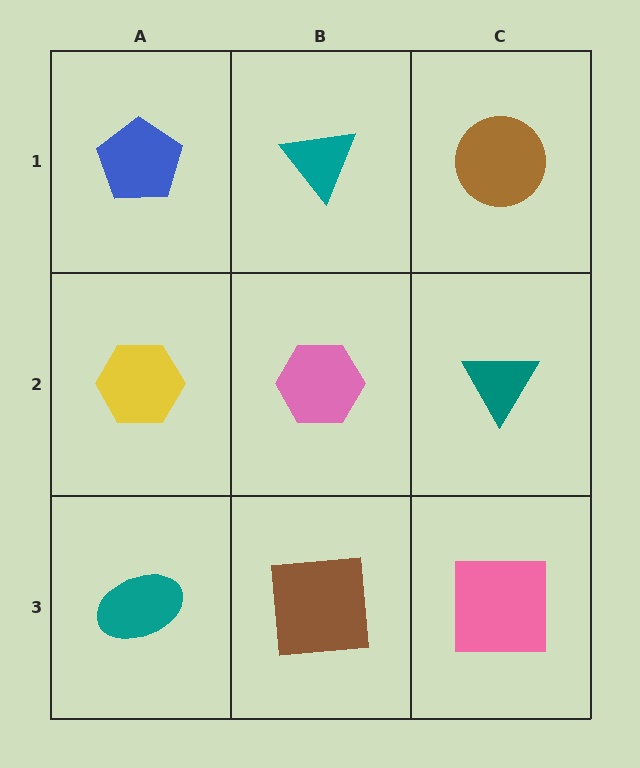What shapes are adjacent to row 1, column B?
A pink hexagon (row 2, column B), a blue pentagon (row 1, column A), a brown circle (row 1, column C).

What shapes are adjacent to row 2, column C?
A brown circle (row 1, column C), a pink square (row 3, column C), a pink hexagon (row 2, column B).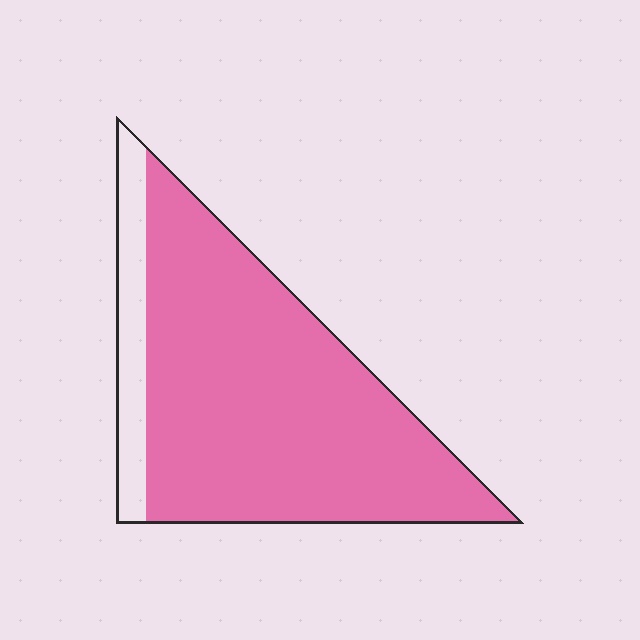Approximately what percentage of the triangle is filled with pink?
Approximately 85%.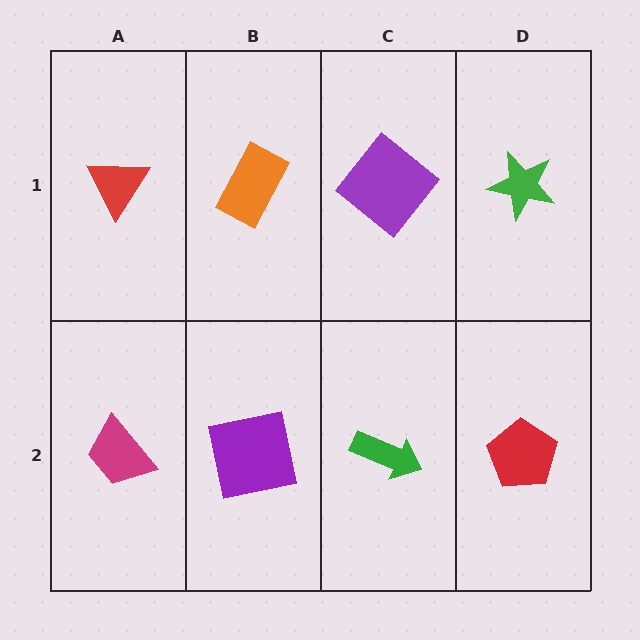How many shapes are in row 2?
4 shapes.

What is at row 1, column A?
A red triangle.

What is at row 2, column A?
A magenta trapezoid.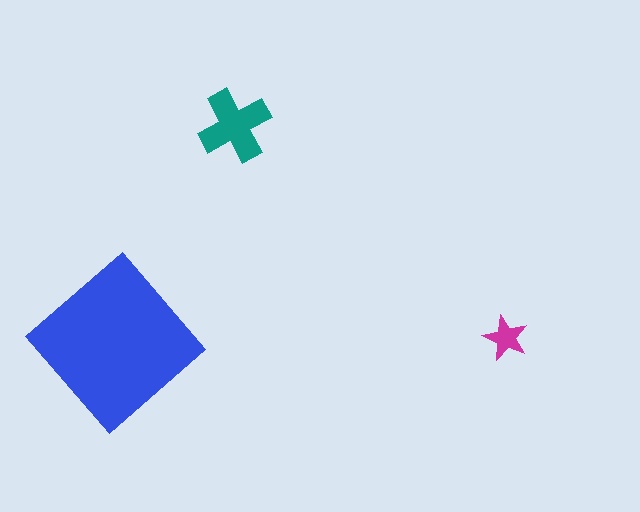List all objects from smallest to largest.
The magenta star, the teal cross, the blue diamond.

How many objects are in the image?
There are 3 objects in the image.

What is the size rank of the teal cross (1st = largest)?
2nd.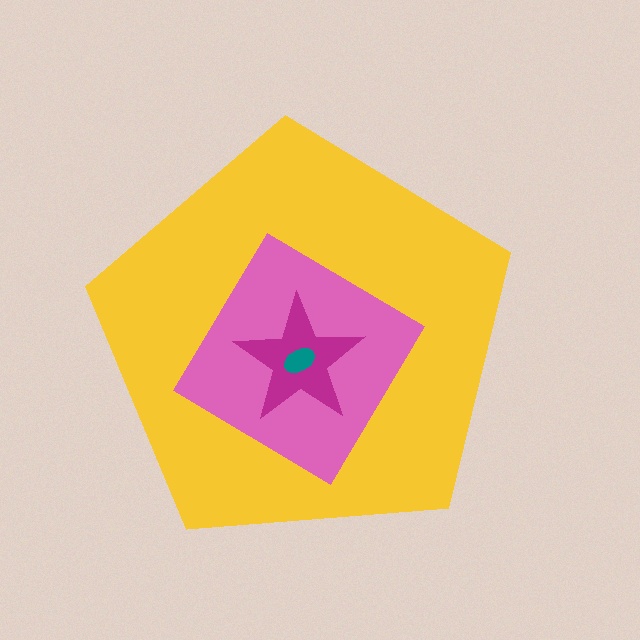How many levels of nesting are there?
4.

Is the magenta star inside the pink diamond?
Yes.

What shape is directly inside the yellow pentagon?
The pink diamond.